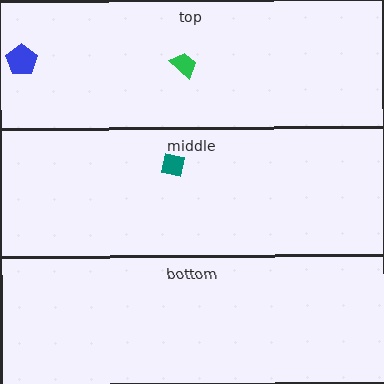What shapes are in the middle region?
The teal square.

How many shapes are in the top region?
2.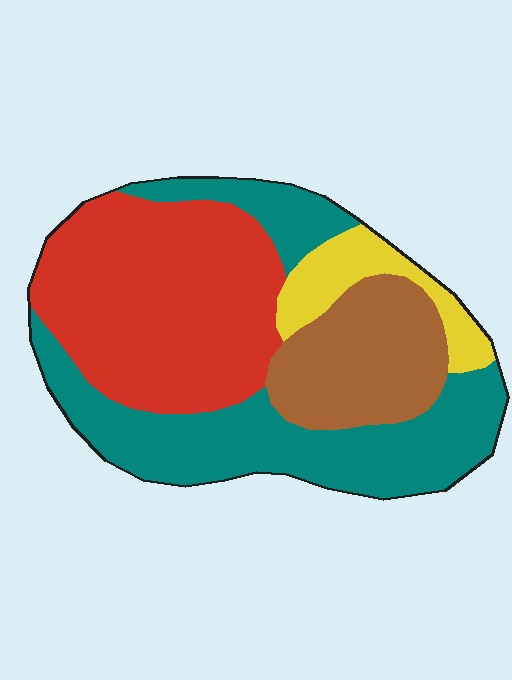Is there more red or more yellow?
Red.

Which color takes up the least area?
Yellow, at roughly 10%.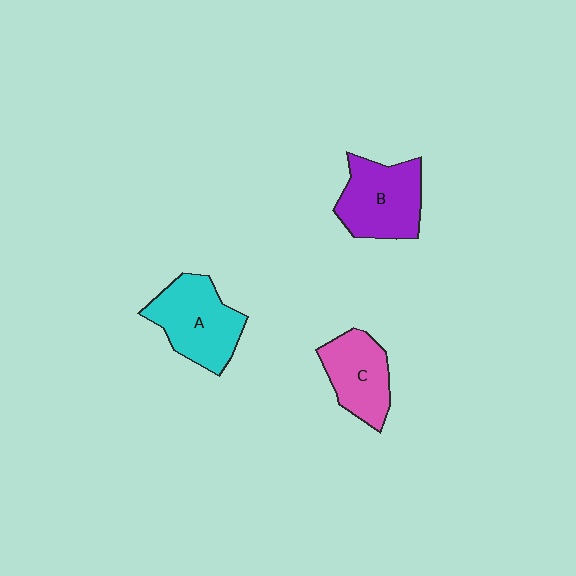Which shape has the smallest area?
Shape C (pink).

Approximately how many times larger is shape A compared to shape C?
Approximately 1.2 times.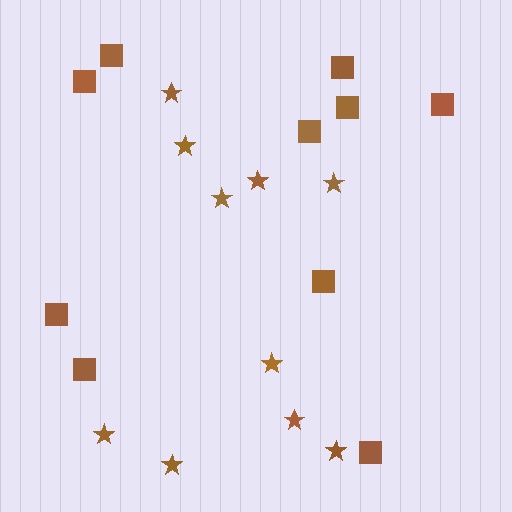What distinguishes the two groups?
There are 2 groups: one group of stars (10) and one group of squares (10).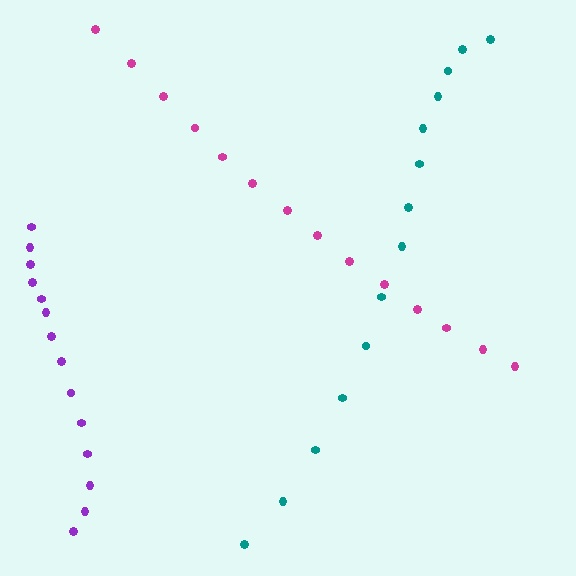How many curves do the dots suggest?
There are 3 distinct paths.